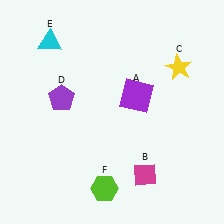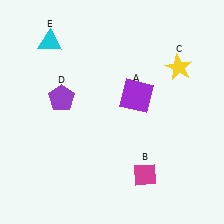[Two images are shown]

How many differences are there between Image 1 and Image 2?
There is 1 difference between the two images.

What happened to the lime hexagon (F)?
The lime hexagon (F) was removed in Image 2. It was in the bottom-left area of Image 1.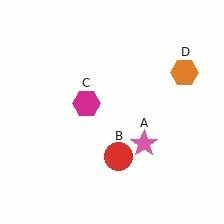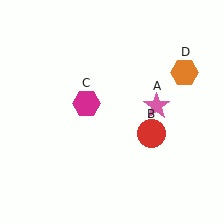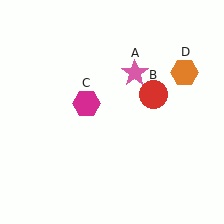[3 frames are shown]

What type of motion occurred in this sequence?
The pink star (object A), red circle (object B) rotated counterclockwise around the center of the scene.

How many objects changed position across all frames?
2 objects changed position: pink star (object A), red circle (object B).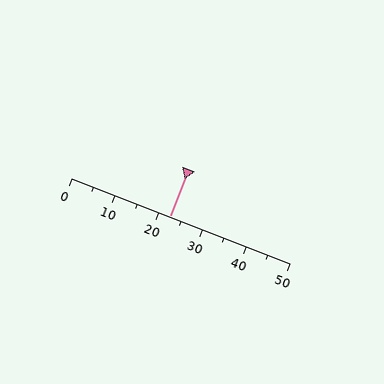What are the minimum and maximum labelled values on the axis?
The axis runs from 0 to 50.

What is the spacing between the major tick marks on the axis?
The major ticks are spaced 10 apart.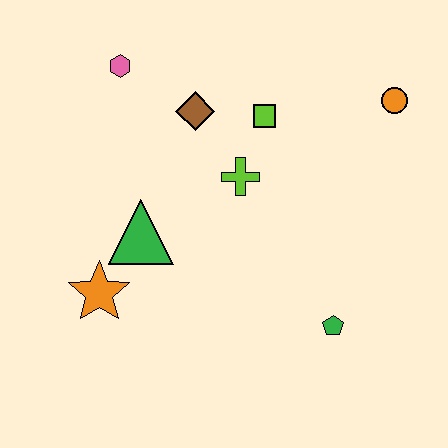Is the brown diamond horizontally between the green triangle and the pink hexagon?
No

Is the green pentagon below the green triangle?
Yes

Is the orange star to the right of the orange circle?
No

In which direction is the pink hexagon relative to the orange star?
The pink hexagon is above the orange star.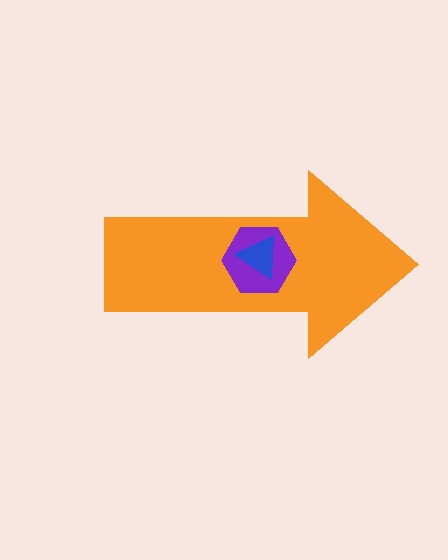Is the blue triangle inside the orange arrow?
Yes.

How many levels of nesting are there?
3.